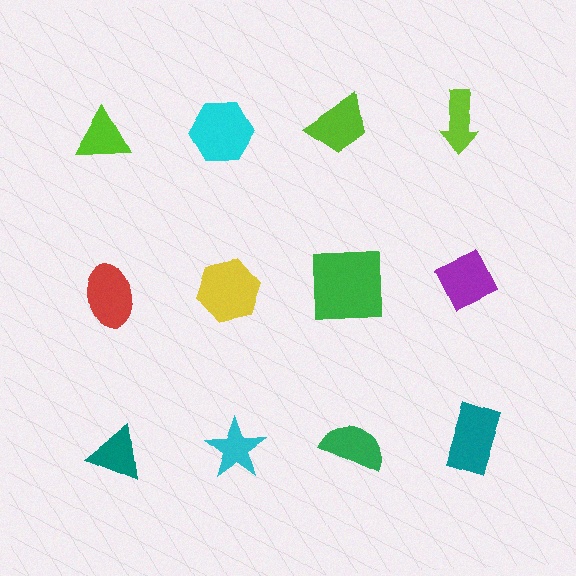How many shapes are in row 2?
4 shapes.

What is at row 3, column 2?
A cyan star.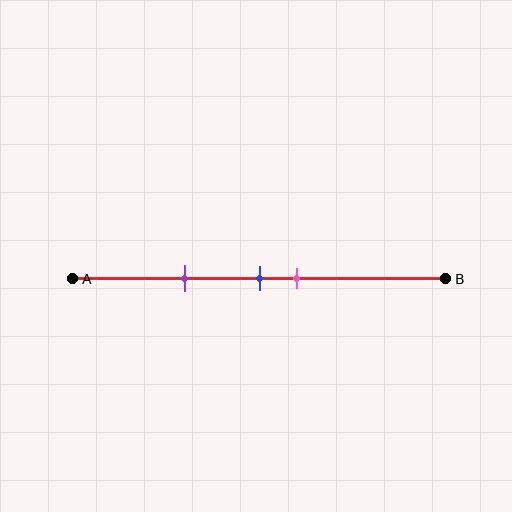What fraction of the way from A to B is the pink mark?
The pink mark is approximately 60% (0.6) of the way from A to B.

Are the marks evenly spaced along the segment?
No, the marks are not evenly spaced.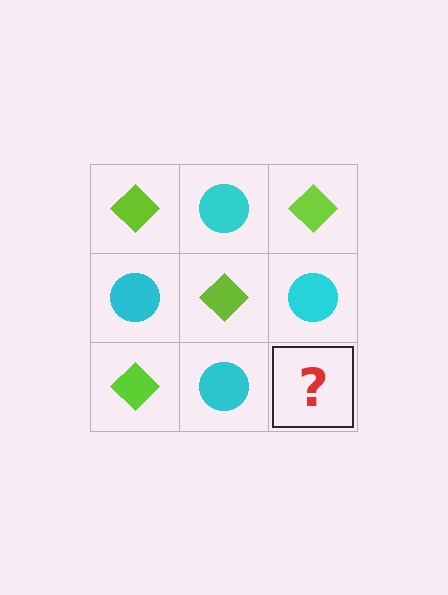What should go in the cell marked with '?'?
The missing cell should contain a lime diamond.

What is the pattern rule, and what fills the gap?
The rule is that it alternates lime diamond and cyan circle in a checkerboard pattern. The gap should be filled with a lime diamond.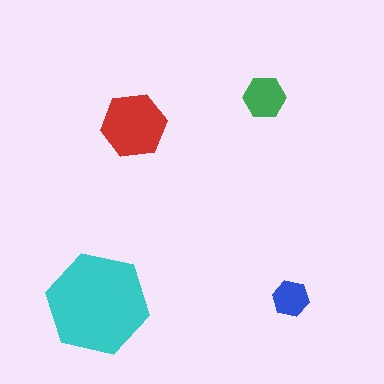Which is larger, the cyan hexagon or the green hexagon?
The cyan one.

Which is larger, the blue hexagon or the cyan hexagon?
The cyan one.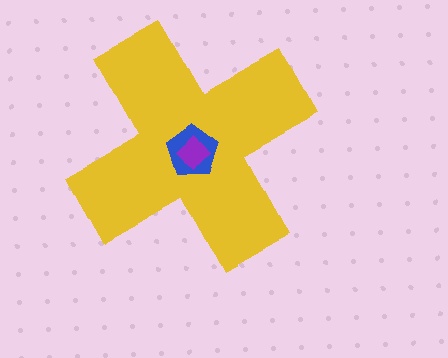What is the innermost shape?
The purple diamond.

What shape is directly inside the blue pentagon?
The purple diamond.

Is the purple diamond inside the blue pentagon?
Yes.